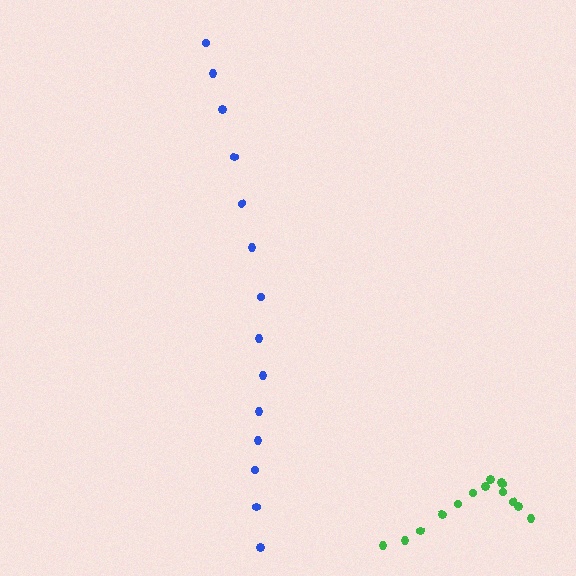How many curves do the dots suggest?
There are 2 distinct paths.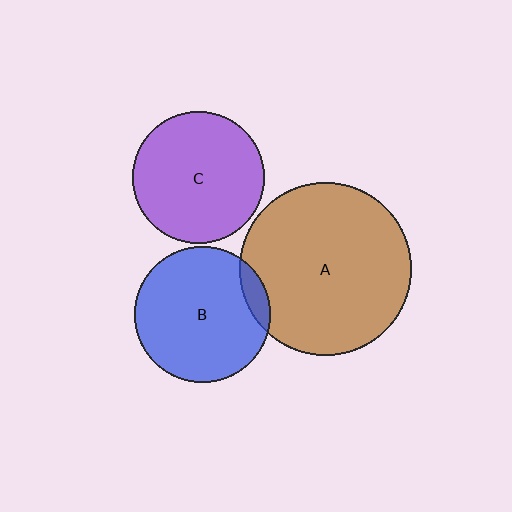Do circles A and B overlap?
Yes.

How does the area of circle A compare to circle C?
Approximately 1.7 times.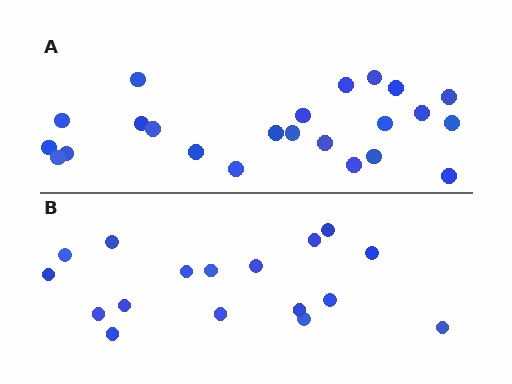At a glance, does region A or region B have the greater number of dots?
Region A (the top region) has more dots.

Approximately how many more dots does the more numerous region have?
Region A has about 6 more dots than region B.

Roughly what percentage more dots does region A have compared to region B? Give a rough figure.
About 35% more.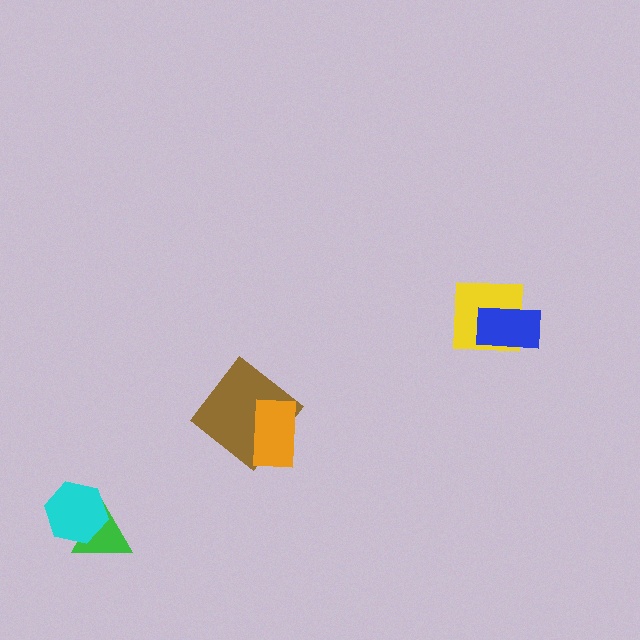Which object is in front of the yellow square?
The blue rectangle is in front of the yellow square.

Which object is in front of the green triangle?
The cyan hexagon is in front of the green triangle.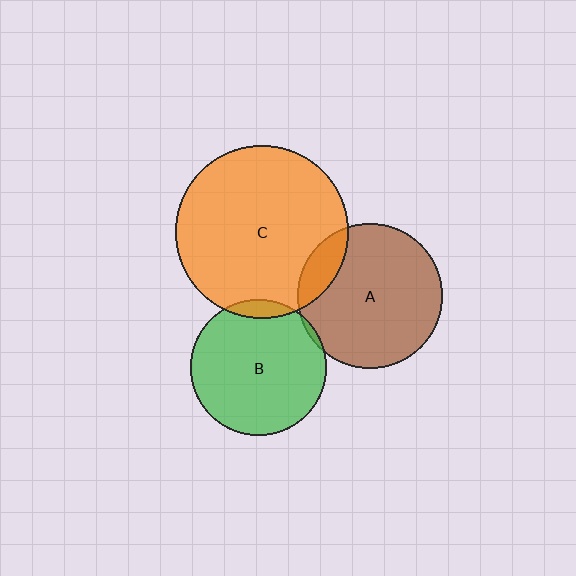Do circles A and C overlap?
Yes.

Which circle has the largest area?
Circle C (orange).